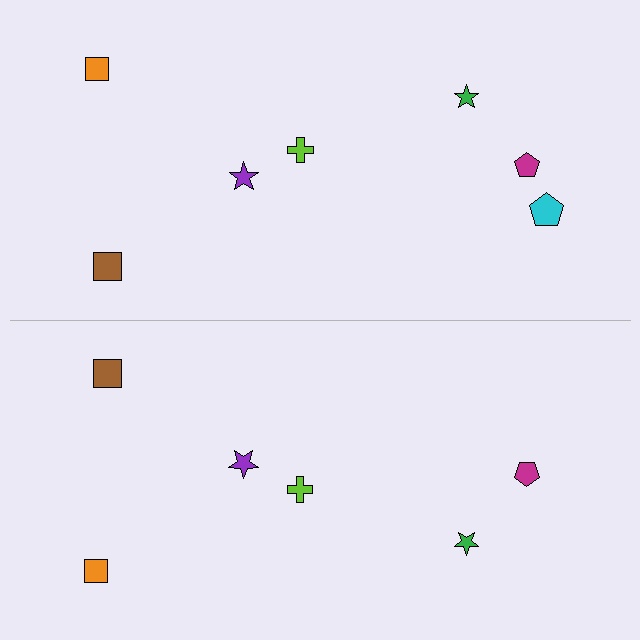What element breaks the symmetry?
A cyan pentagon is missing from the bottom side.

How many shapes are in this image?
There are 13 shapes in this image.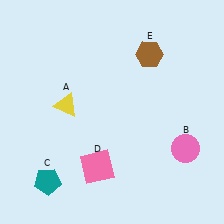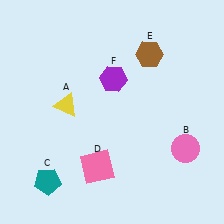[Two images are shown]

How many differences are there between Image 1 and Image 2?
There is 1 difference between the two images.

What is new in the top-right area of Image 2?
A purple hexagon (F) was added in the top-right area of Image 2.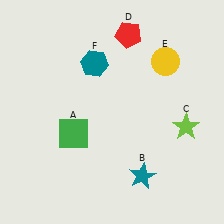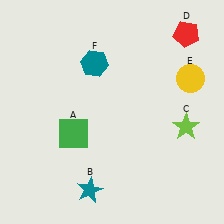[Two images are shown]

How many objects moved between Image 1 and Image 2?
3 objects moved between the two images.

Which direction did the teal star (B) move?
The teal star (B) moved left.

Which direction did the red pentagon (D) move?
The red pentagon (D) moved right.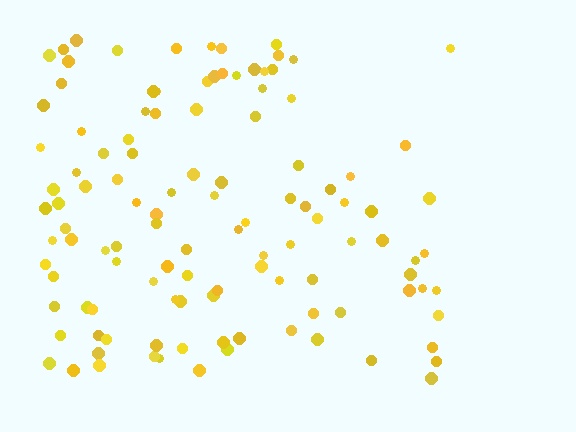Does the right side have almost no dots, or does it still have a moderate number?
Still a moderate number, just noticeably fewer than the left.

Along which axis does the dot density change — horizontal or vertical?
Horizontal.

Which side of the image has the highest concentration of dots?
The left.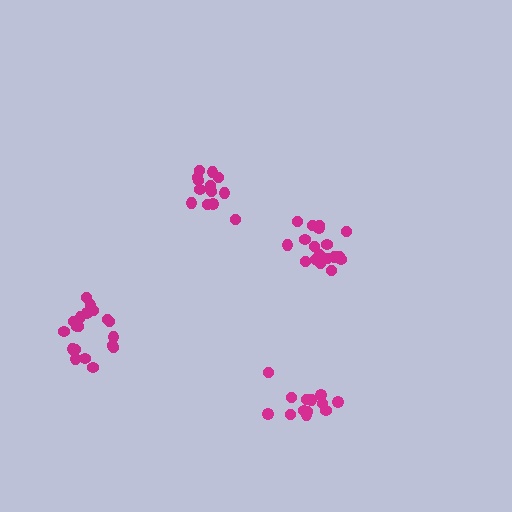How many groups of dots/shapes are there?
There are 4 groups.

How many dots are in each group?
Group 1: 18 dots, Group 2: 13 dots, Group 3: 13 dots, Group 4: 19 dots (63 total).